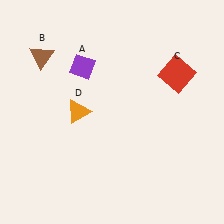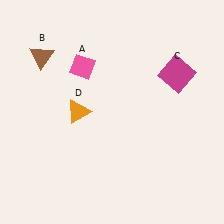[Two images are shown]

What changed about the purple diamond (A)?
In Image 1, A is purple. In Image 2, it changed to pink.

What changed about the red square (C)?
In Image 1, C is red. In Image 2, it changed to magenta.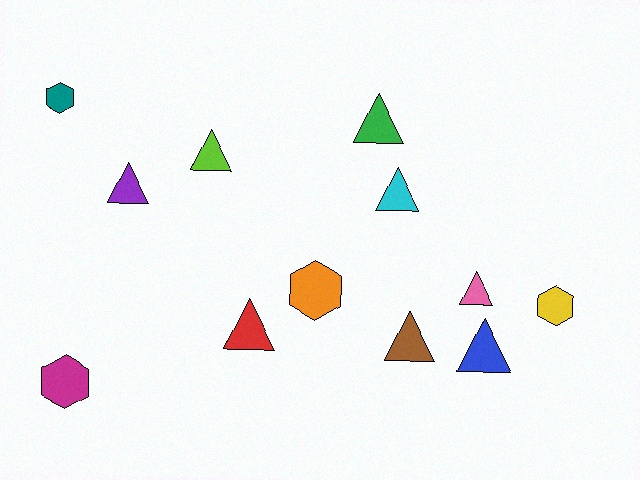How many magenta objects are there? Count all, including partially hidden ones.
There is 1 magenta object.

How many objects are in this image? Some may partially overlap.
There are 12 objects.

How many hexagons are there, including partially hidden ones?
There are 4 hexagons.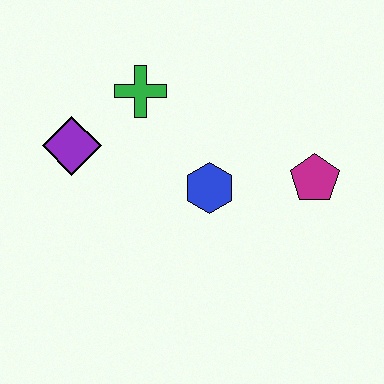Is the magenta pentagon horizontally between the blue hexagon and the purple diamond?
No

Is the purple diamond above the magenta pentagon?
Yes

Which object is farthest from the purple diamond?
The magenta pentagon is farthest from the purple diamond.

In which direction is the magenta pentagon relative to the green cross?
The magenta pentagon is to the right of the green cross.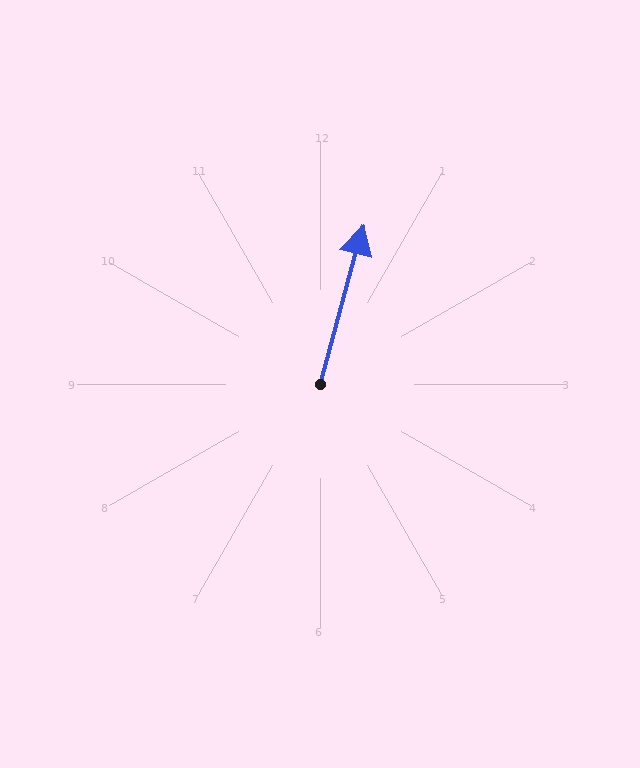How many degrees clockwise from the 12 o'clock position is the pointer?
Approximately 15 degrees.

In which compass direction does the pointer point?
North.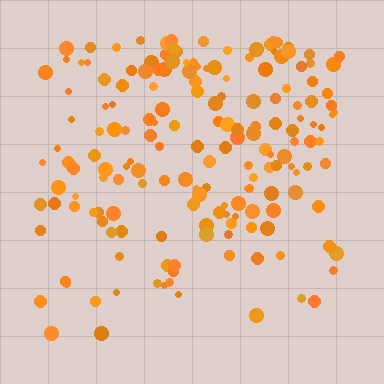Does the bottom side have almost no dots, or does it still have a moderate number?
Still a moderate number, just noticeably fewer than the top.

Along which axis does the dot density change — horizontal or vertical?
Vertical.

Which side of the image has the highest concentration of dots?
The top.